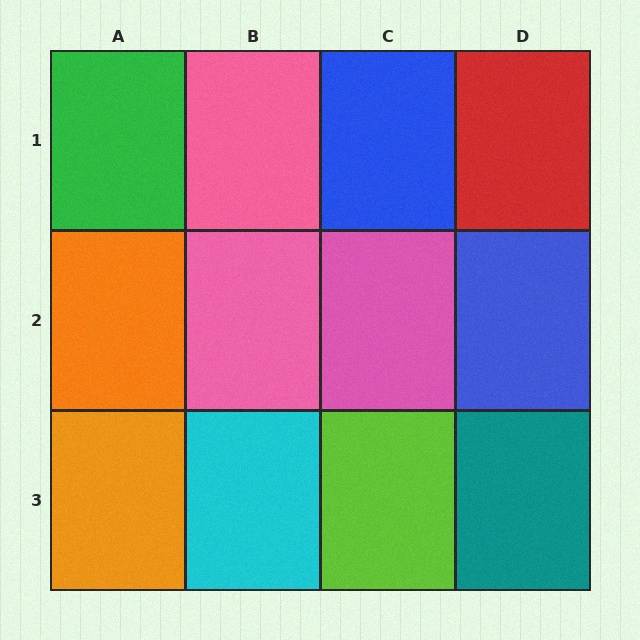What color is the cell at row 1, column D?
Red.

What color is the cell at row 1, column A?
Green.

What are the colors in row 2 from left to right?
Orange, pink, pink, blue.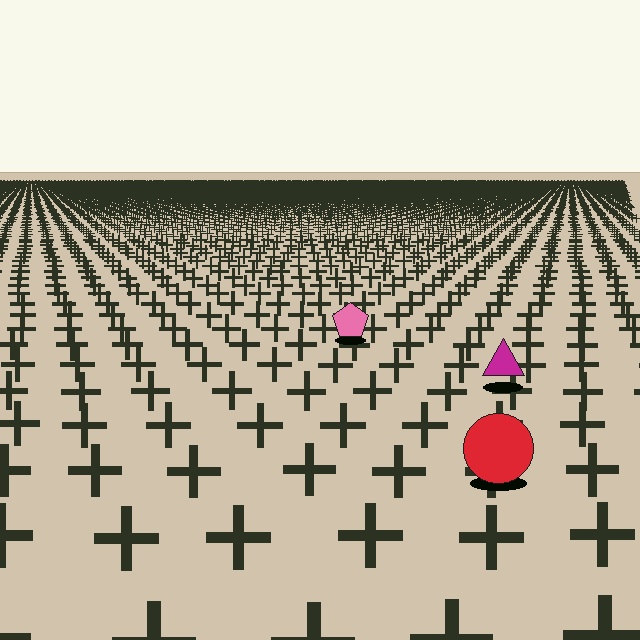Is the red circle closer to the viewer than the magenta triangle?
Yes. The red circle is closer — you can tell from the texture gradient: the ground texture is coarser near it.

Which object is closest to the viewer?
The red circle is closest. The texture marks near it are larger and more spread out.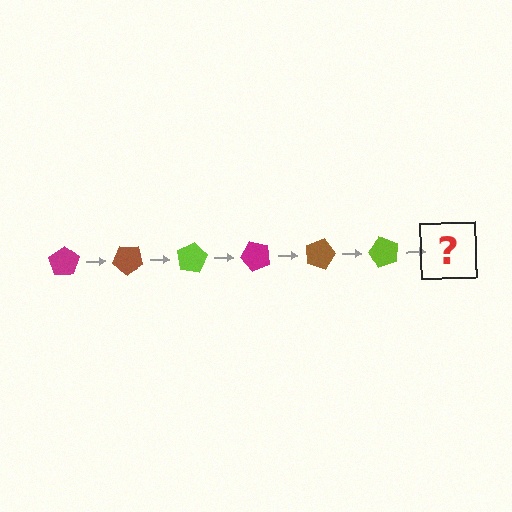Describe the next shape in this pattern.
It should be a magenta pentagon, rotated 240 degrees from the start.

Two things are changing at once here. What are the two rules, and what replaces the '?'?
The two rules are that it rotates 40 degrees each step and the color cycles through magenta, brown, and lime. The '?' should be a magenta pentagon, rotated 240 degrees from the start.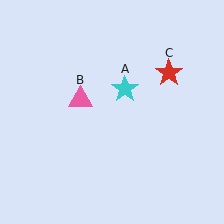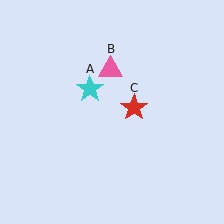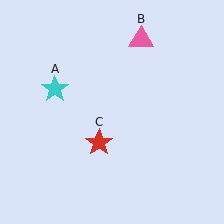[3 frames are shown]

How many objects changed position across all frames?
3 objects changed position: cyan star (object A), pink triangle (object B), red star (object C).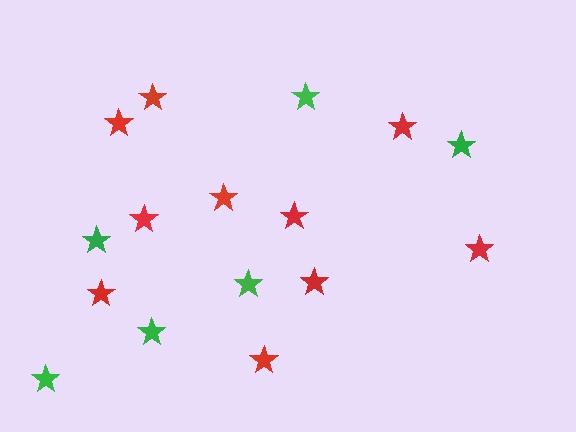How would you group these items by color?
There are 2 groups: one group of red stars (10) and one group of green stars (6).